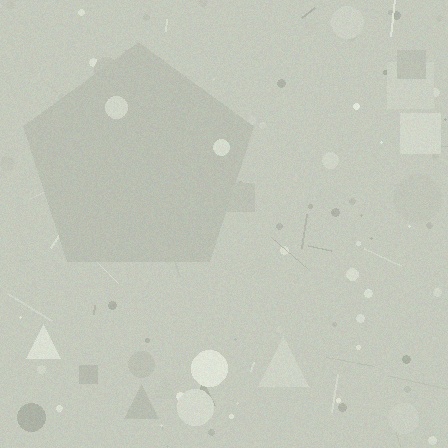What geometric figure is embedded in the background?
A pentagon is embedded in the background.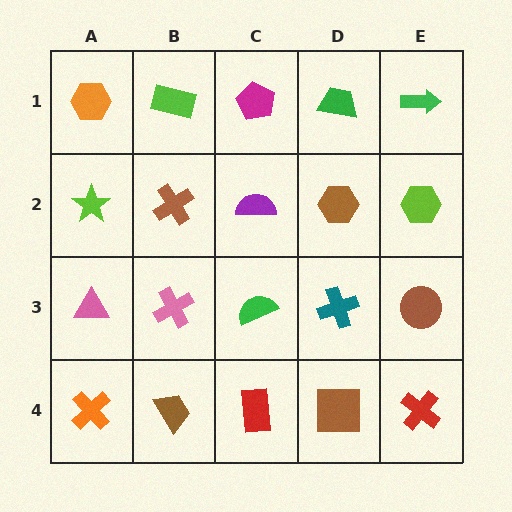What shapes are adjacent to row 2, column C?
A magenta pentagon (row 1, column C), a green semicircle (row 3, column C), a brown cross (row 2, column B), a brown hexagon (row 2, column D).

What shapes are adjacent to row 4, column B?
A pink cross (row 3, column B), an orange cross (row 4, column A), a red rectangle (row 4, column C).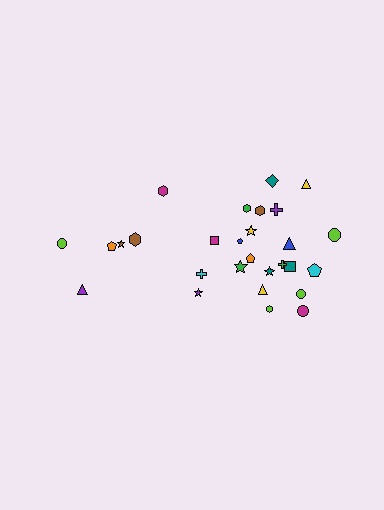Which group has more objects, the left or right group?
The right group.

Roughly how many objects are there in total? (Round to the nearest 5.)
Roughly 30 objects in total.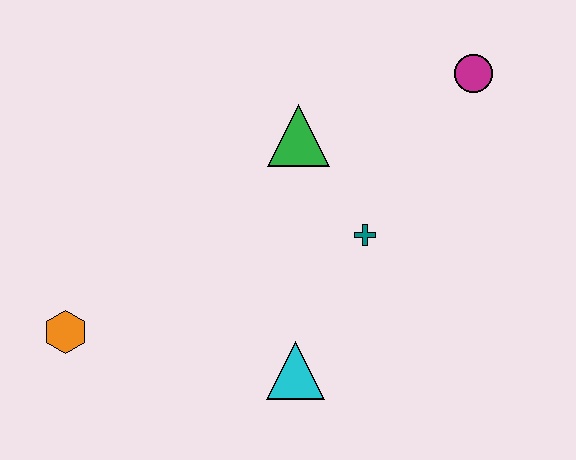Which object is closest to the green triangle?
The teal cross is closest to the green triangle.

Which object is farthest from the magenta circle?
The orange hexagon is farthest from the magenta circle.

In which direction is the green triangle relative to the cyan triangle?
The green triangle is above the cyan triangle.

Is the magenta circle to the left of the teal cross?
No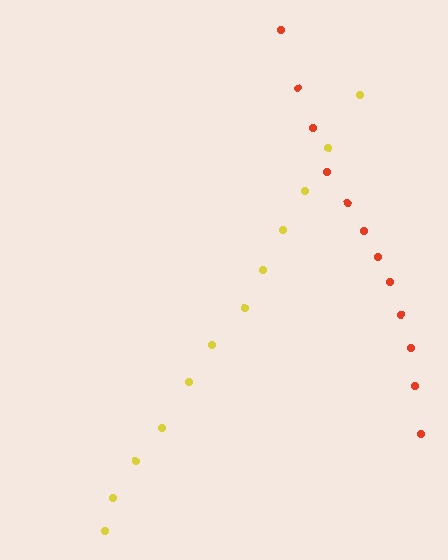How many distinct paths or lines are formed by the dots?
There are 2 distinct paths.